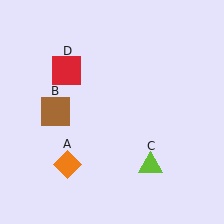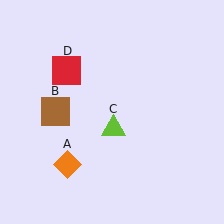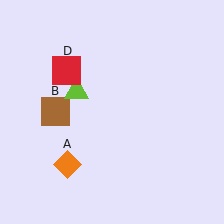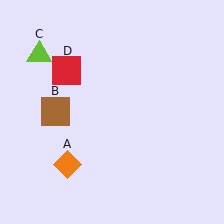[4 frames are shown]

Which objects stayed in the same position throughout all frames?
Orange diamond (object A) and brown square (object B) and red square (object D) remained stationary.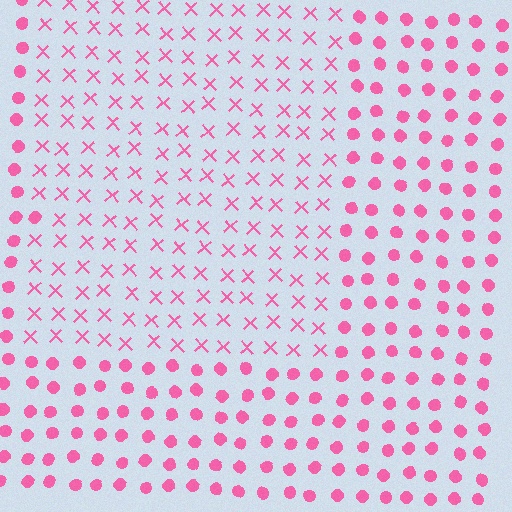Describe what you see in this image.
The image is filled with small pink elements arranged in a uniform grid. A rectangle-shaped region contains X marks, while the surrounding area contains circles. The boundary is defined purely by the change in element shape.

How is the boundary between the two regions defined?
The boundary is defined by a change in element shape: X marks inside vs. circles outside. All elements share the same color and spacing.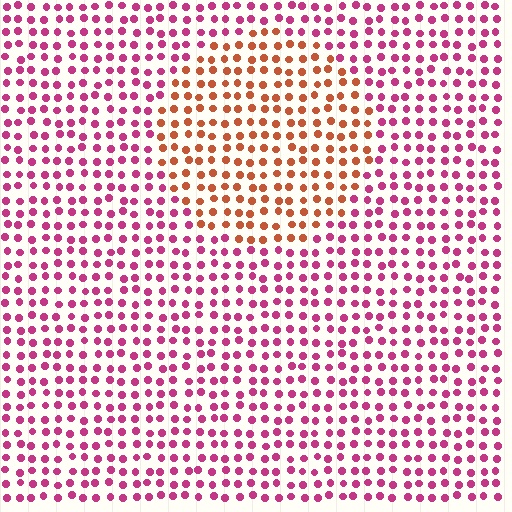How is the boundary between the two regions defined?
The boundary is defined purely by a slight shift in hue (about 48 degrees). Spacing, size, and orientation are identical on both sides.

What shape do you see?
I see a circle.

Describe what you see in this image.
The image is filled with small magenta elements in a uniform arrangement. A circle-shaped region is visible where the elements are tinted to a slightly different hue, forming a subtle color boundary.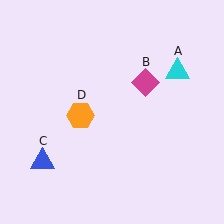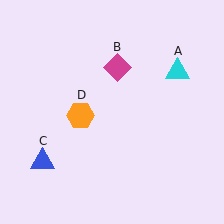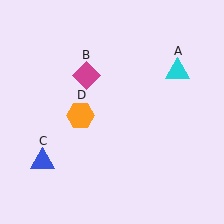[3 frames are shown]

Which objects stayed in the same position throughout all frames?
Cyan triangle (object A) and blue triangle (object C) and orange hexagon (object D) remained stationary.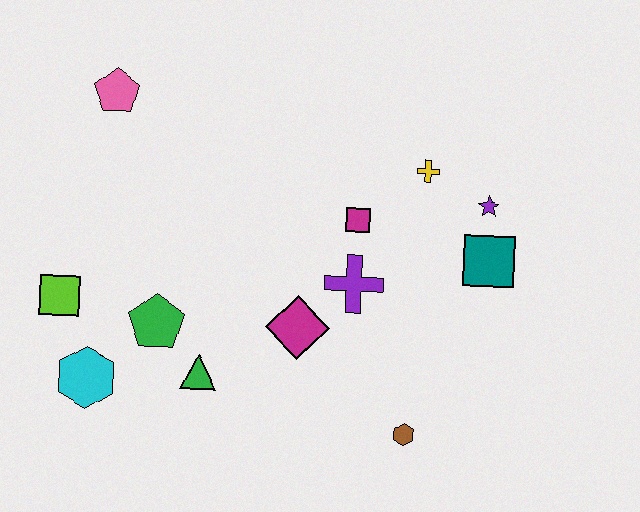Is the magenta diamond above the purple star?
No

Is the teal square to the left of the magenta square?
No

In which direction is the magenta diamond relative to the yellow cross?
The magenta diamond is below the yellow cross.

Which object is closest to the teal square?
The purple star is closest to the teal square.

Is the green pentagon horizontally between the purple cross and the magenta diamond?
No